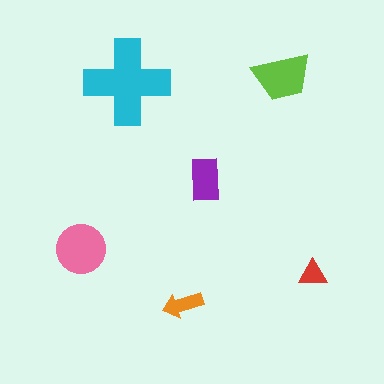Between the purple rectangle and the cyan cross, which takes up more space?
The cyan cross.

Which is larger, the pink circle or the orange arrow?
The pink circle.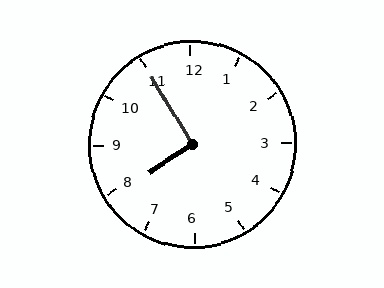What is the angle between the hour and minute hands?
Approximately 92 degrees.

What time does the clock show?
7:55.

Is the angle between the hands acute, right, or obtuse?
It is right.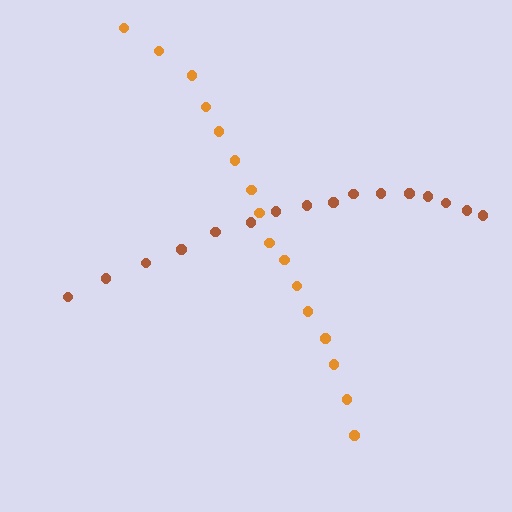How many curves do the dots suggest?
There are 2 distinct paths.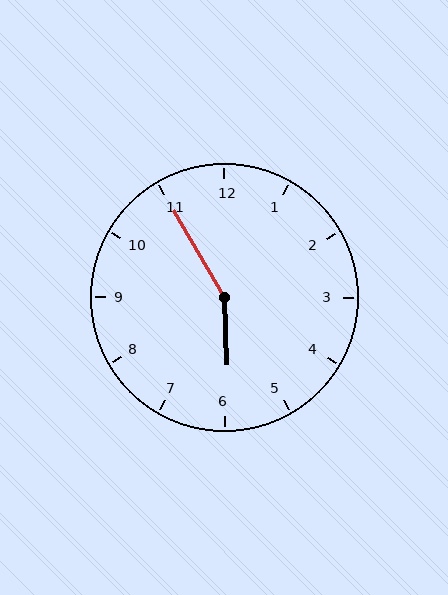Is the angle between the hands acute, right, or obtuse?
It is obtuse.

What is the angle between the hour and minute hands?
Approximately 152 degrees.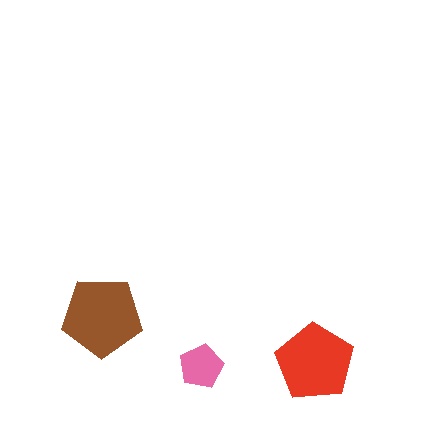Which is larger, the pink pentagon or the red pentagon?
The red one.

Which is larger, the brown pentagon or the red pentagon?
The brown one.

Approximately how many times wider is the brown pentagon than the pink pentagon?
About 2 times wider.